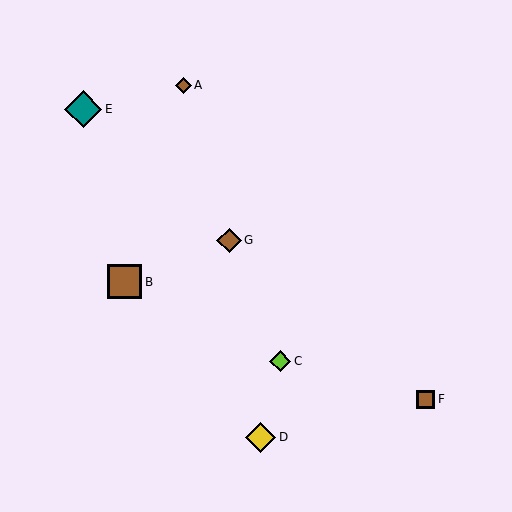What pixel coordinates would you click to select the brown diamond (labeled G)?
Click at (229, 240) to select the brown diamond G.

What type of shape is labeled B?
Shape B is a brown square.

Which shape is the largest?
The teal diamond (labeled E) is the largest.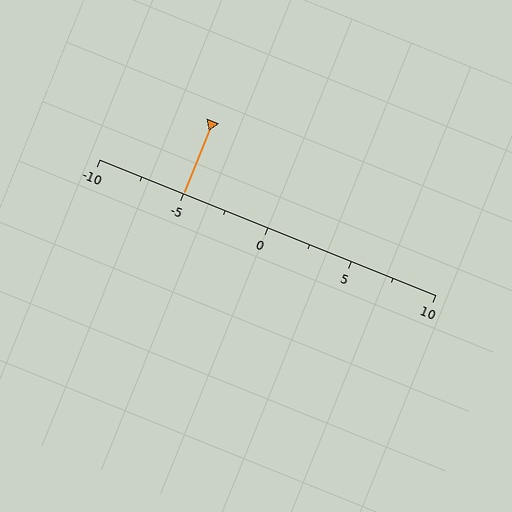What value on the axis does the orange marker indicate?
The marker indicates approximately -5.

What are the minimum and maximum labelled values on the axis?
The axis runs from -10 to 10.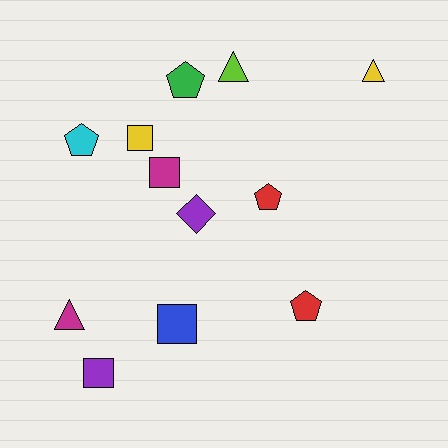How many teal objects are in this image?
There are no teal objects.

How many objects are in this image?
There are 12 objects.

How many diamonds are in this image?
There is 1 diamond.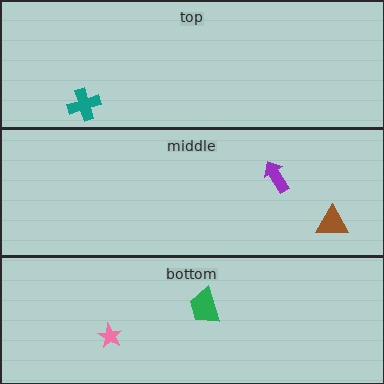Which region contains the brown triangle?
The middle region.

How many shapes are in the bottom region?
2.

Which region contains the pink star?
The bottom region.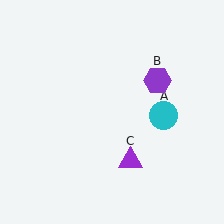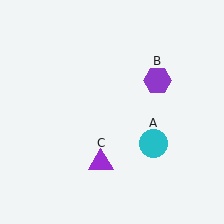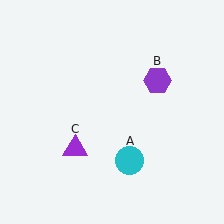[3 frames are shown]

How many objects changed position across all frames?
2 objects changed position: cyan circle (object A), purple triangle (object C).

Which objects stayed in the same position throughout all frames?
Purple hexagon (object B) remained stationary.